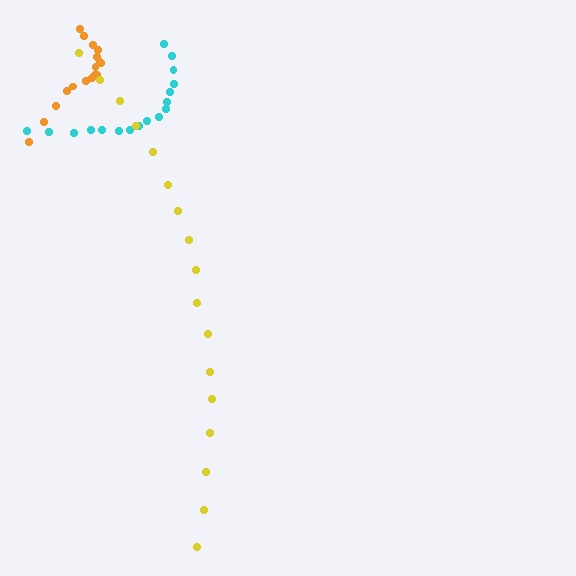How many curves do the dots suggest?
There are 3 distinct paths.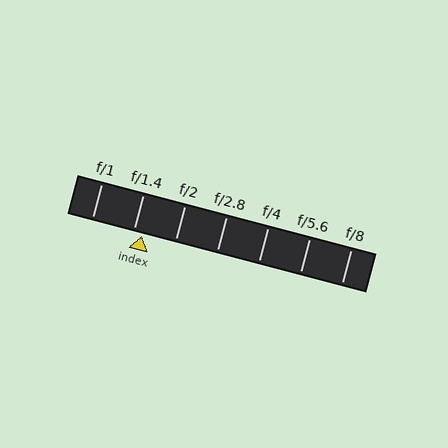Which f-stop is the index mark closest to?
The index mark is closest to f/1.4.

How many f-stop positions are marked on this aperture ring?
There are 7 f-stop positions marked.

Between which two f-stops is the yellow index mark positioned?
The index mark is between f/1.4 and f/2.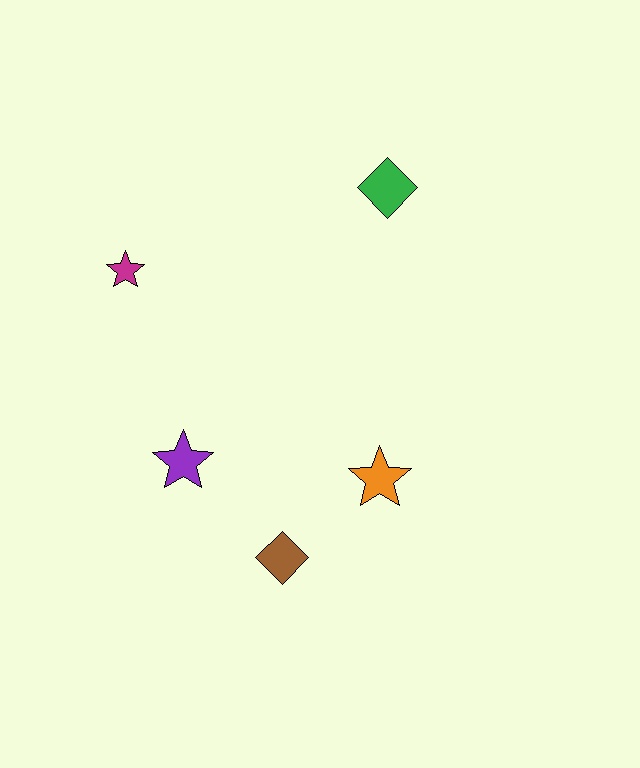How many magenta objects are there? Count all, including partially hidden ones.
There is 1 magenta object.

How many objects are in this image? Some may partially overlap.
There are 5 objects.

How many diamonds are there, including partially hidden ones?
There are 2 diamonds.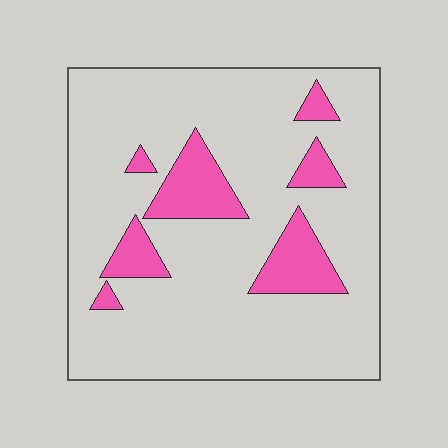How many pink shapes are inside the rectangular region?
7.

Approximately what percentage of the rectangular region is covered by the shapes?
Approximately 15%.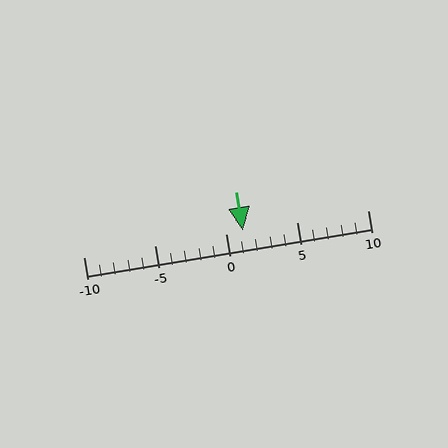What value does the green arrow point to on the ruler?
The green arrow points to approximately 1.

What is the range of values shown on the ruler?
The ruler shows values from -10 to 10.